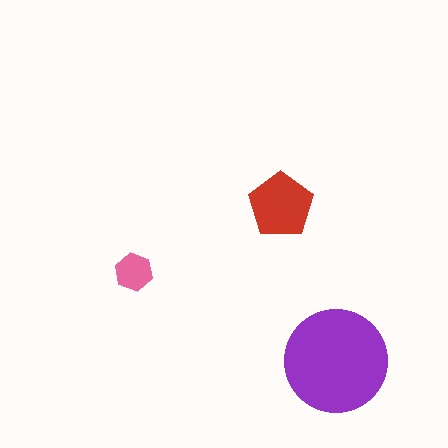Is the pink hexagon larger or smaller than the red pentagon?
Smaller.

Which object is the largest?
The purple circle.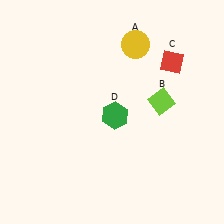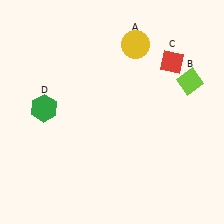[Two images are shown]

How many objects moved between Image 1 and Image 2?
2 objects moved between the two images.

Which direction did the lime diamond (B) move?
The lime diamond (B) moved right.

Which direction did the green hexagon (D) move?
The green hexagon (D) moved left.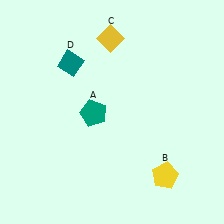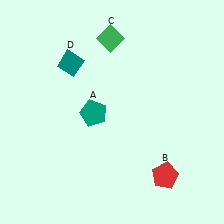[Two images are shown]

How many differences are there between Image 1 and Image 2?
There are 2 differences between the two images.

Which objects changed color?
B changed from yellow to red. C changed from yellow to green.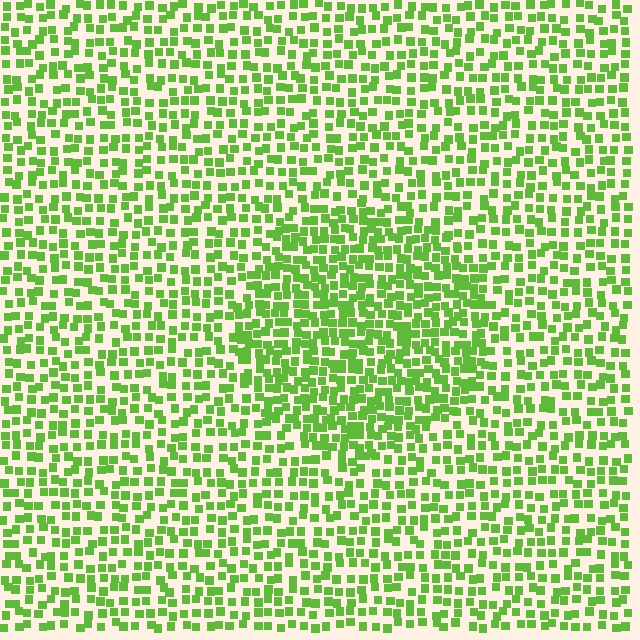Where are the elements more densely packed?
The elements are more densely packed inside the circle boundary.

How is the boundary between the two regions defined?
The boundary is defined by a change in element density (approximately 1.6x ratio). All elements are the same color, size, and shape.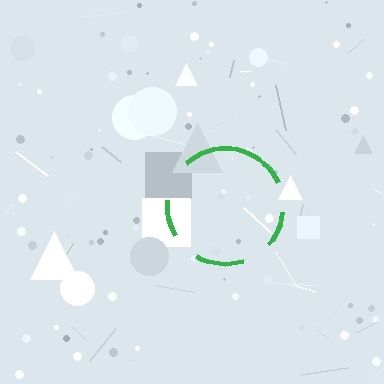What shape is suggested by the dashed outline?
The dashed outline suggests a circle.